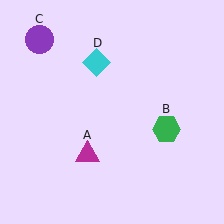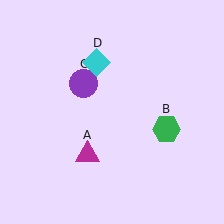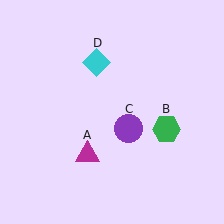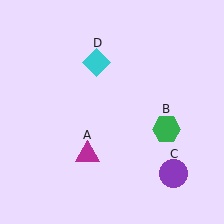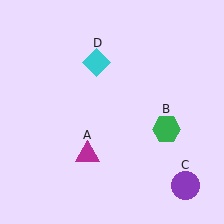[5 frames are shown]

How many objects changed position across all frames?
1 object changed position: purple circle (object C).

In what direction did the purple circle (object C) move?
The purple circle (object C) moved down and to the right.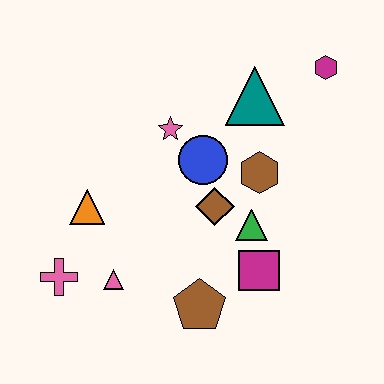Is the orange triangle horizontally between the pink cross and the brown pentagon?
Yes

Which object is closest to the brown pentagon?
The magenta square is closest to the brown pentagon.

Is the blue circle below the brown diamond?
No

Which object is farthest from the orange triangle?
The magenta hexagon is farthest from the orange triangle.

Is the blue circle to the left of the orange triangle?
No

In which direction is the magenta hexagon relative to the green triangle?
The magenta hexagon is above the green triangle.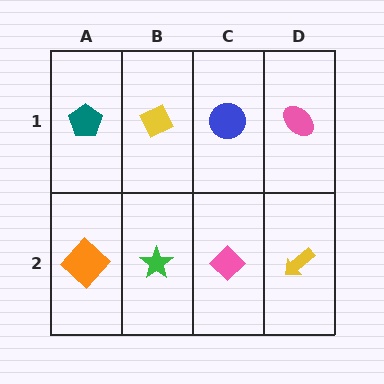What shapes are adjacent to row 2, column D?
A pink ellipse (row 1, column D), a pink diamond (row 2, column C).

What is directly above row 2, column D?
A pink ellipse.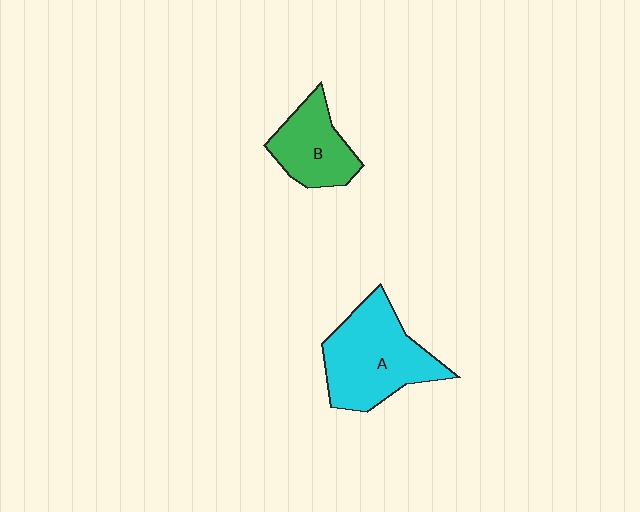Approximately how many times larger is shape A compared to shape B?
Approximately 1.6 times.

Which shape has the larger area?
Shape A (cyan).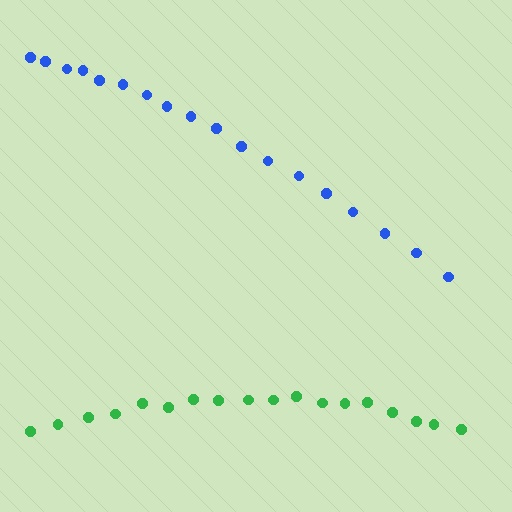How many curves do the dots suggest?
There are 2 distinct paths.